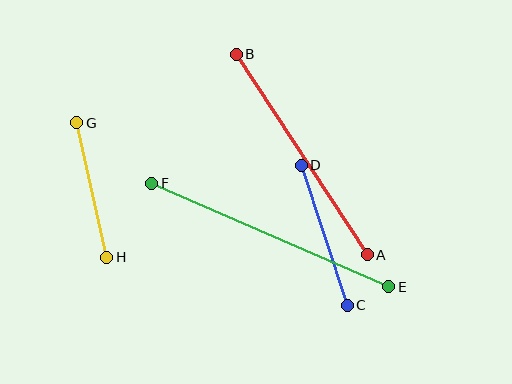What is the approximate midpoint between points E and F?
The midpoint is at approximately (270, 235) pixels.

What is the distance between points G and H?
The distance is approximately 138 pixels.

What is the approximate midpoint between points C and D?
The midpoint is at approximately (324, 235) pixels.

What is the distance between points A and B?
The distance is approximately 240 pixels.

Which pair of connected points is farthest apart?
Points E and F are farthest apart.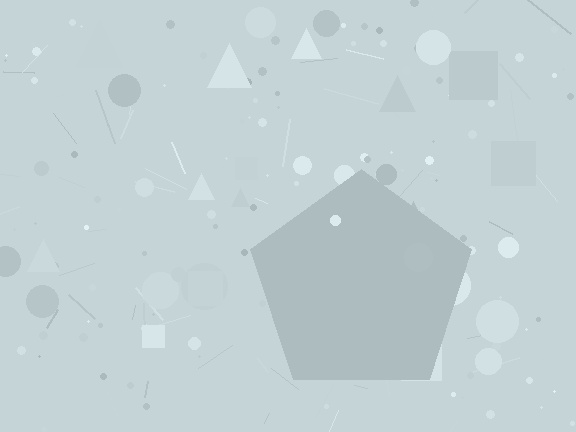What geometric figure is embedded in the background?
A pentagon is embedded in the background.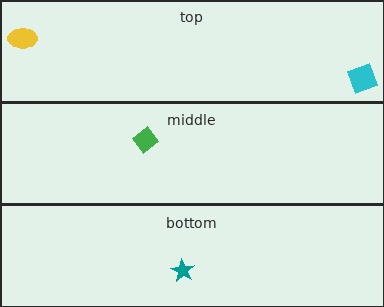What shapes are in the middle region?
The green diamond.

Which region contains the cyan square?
The top region.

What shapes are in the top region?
The yellow ellipse, the cyan square.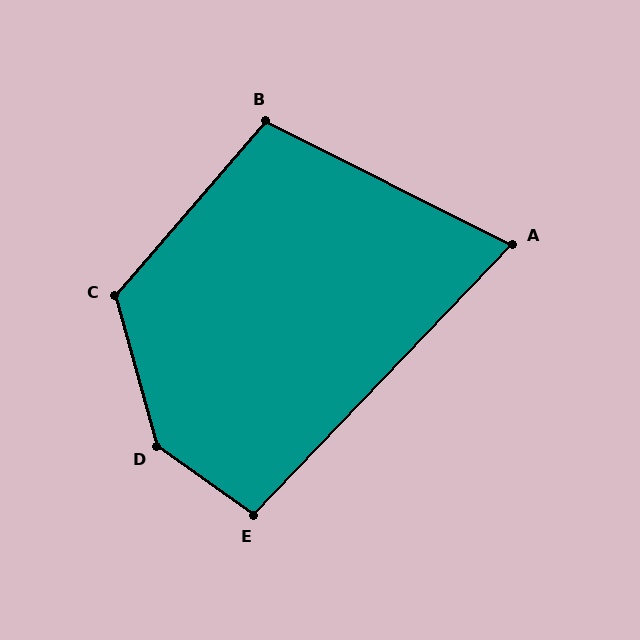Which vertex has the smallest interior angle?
A, at approximately 73 degrees.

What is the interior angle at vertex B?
Approximately 104 degrees (obtuse).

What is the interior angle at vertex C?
Approximately 124 degrees (obtuse).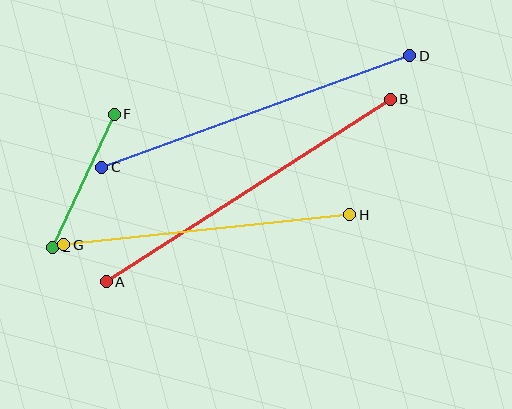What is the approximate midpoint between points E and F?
The midpoint is at approximately (83, 181) pixels.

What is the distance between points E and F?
The distance is approximately 146 pixels.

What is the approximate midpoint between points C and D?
The midpoint is at approximately (256, 111) pixels.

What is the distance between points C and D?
The distance is approximately 328 pixels.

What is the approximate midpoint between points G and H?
The midpoint is at approximately (207, 230) pixels.